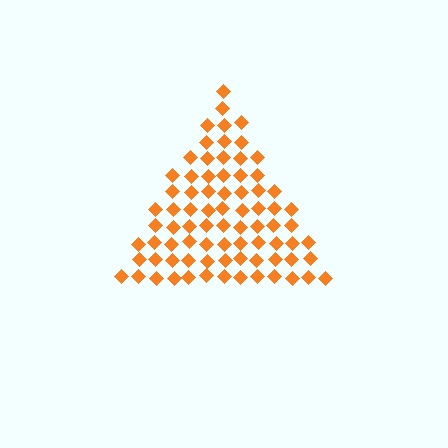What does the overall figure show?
The overall figure shows a triangle.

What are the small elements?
The small elements are diamonds.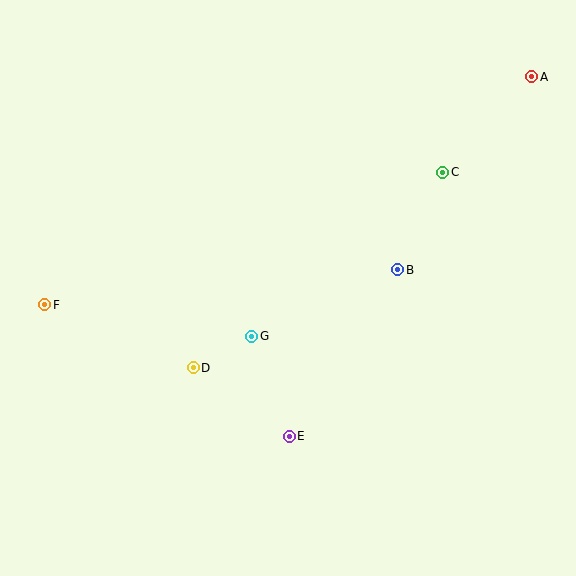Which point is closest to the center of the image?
Point G at (252, 336) is closest to the center.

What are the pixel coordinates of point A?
Point A is at (532, 77).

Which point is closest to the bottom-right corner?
Point E is closest to the bottom-right corner.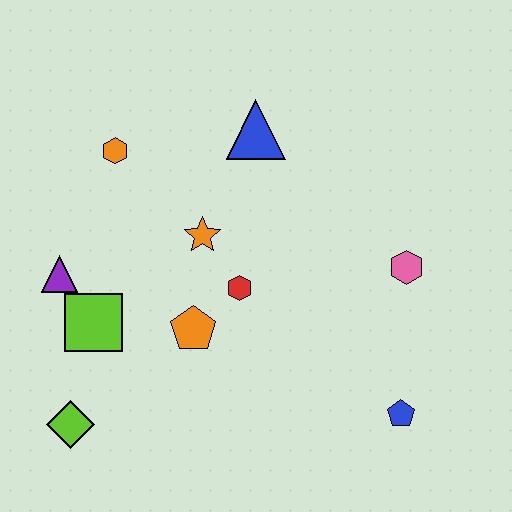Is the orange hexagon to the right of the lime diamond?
Yes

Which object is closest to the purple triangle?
The lime square is closest to the purple triangle.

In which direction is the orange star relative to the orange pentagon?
The orange star is above the orange pentagon.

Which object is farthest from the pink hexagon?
The lime diamond is farthest from the pink hexagon.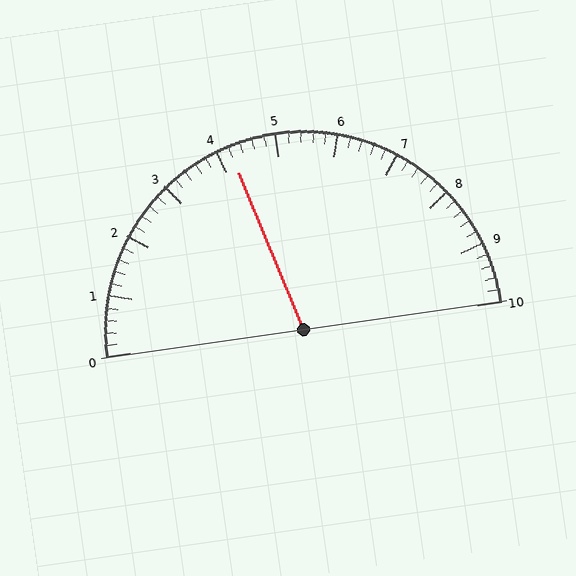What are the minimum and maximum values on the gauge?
The gauge ranges from 0 to 10.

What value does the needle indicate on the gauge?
The needle indicates approximately 4.2.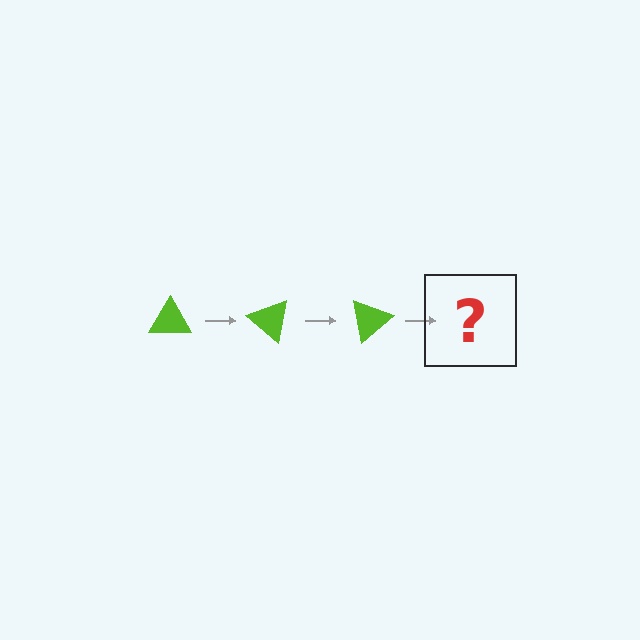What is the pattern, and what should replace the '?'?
The pattern is that the triangle rotates 40 degrees each step. The '?' should be a lime triangle rotated 120 degrees.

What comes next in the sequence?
The next element should be a lime triangle rotated 120 degrees.